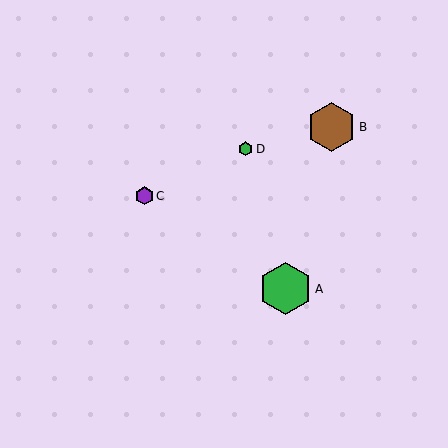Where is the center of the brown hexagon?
The center of the brown hexagon is at (332, 127).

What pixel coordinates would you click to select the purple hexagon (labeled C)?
Click at (144, 196) to select the purple hexagon C.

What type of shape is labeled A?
Shape A is a green hexagon.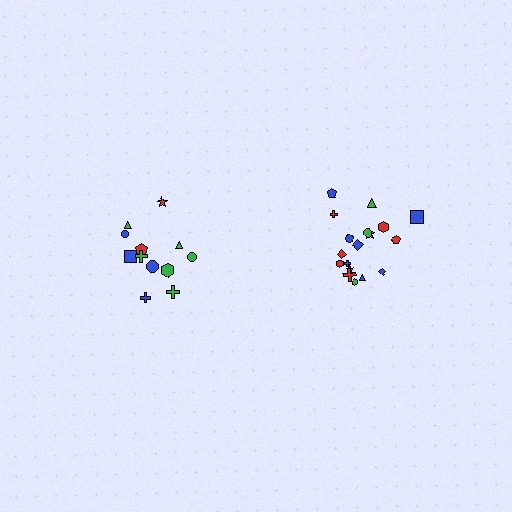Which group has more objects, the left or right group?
The right group.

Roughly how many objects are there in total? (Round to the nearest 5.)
Roughly 30 objects in total.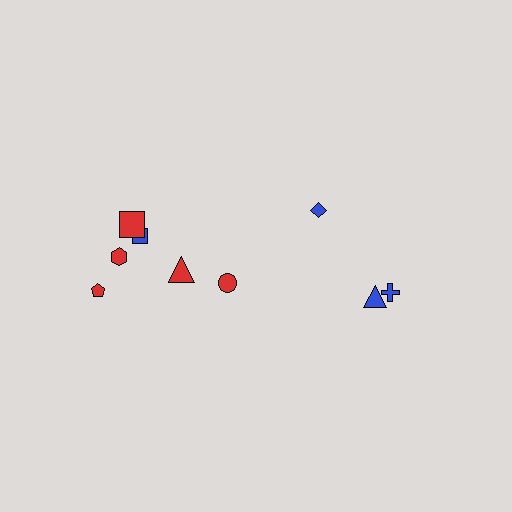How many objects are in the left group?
There are 6 objects.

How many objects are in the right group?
There are 3 objects.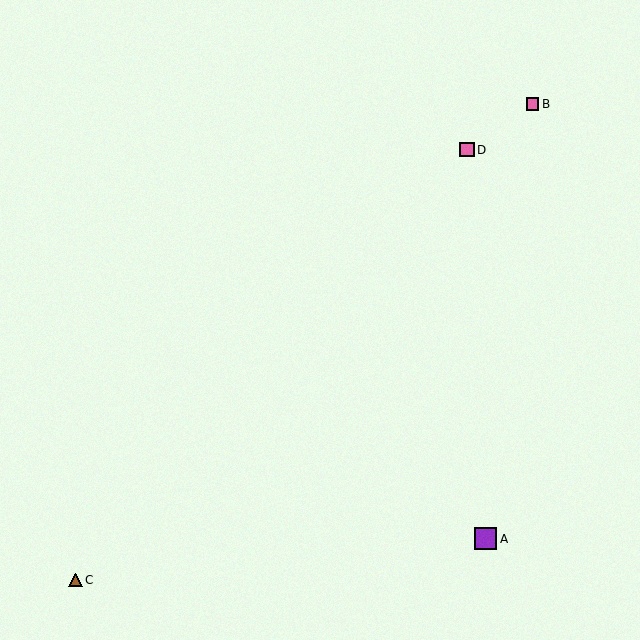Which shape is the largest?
The purple square (labeled A) is the largest.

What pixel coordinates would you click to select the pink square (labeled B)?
Click at (532, 104) to select the pink square B.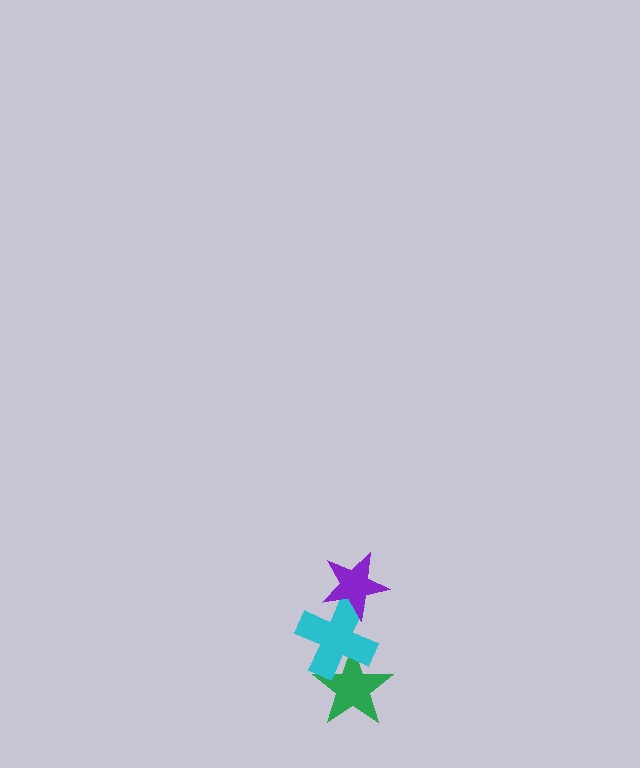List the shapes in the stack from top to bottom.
From top to bottom: the purple star, the cyan cross, the green star.